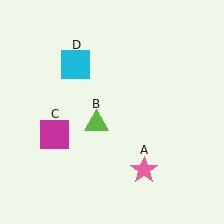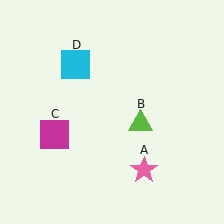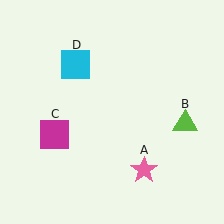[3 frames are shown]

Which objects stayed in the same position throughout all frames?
Pink star (object A) and magenta square (object C) and cyan square (object D) remained stationary.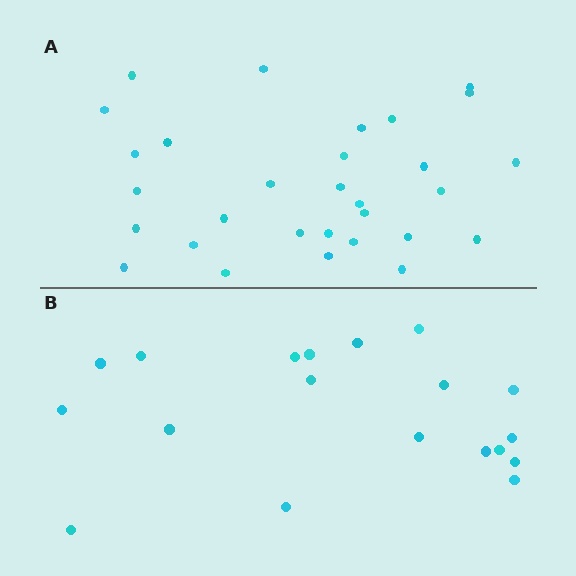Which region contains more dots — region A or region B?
Region A (the top region) has more dots.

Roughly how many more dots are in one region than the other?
Region A has roughly 12 or so more dots than region B.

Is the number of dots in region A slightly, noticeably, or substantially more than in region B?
Region A has substantially more. The ratio is roughly 1.6 to 1.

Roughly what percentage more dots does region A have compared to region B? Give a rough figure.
About 60% more.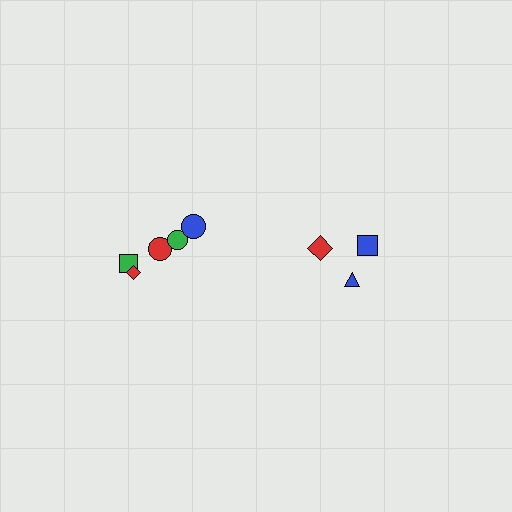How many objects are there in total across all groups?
There are 8 objects.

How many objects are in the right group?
There are 3 objects.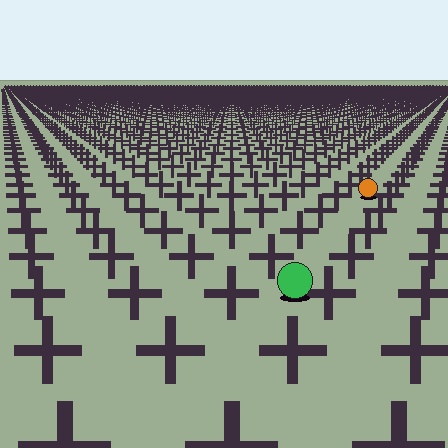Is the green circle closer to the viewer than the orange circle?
Yes. The green circle is closer — you can tell from the texture gradient: the ground texture is coarser near it.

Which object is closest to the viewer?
The green circle is closest. The texture marks near it are larger and more spread out.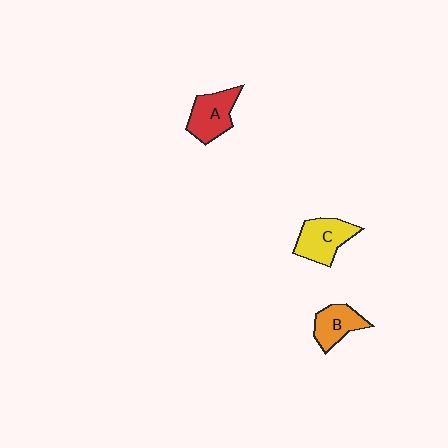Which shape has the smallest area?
Shape B (orange).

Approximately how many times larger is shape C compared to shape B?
Approximately 1.3 times.